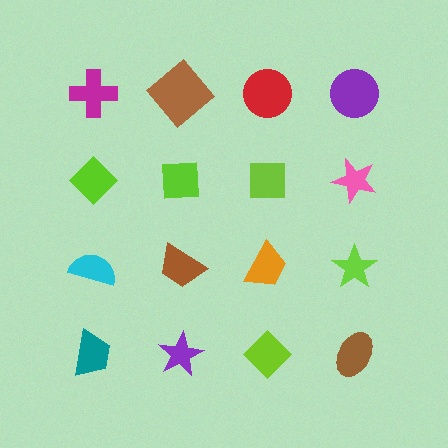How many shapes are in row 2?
4 shapes.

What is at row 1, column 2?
A brown diamond.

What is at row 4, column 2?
A purple star.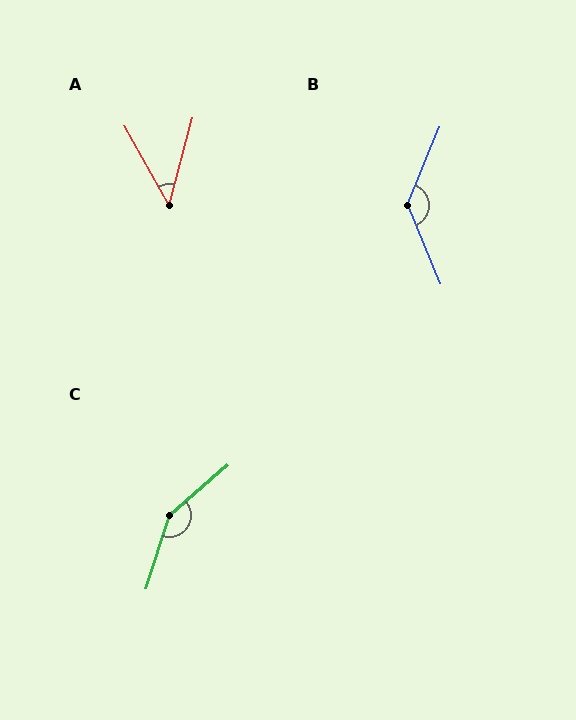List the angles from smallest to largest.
A (44°), B (135°), C (148°).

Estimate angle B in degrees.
Approximately 135 degrees.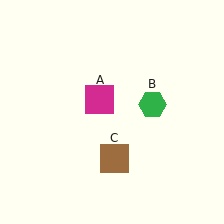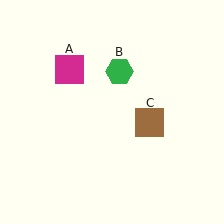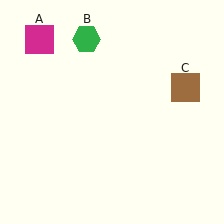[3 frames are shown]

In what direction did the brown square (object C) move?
The brown square (object C) moved up and to the right.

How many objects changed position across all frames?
3 objects changed position: magenta square (object A), green hexagon (object B), brown square (object C).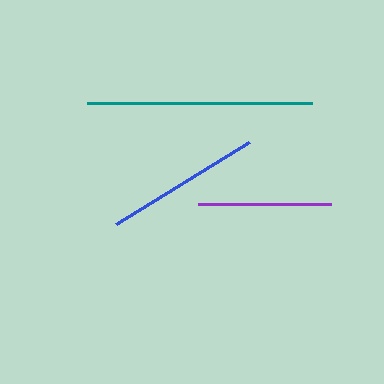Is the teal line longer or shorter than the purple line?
The teal line is longer than the purple line.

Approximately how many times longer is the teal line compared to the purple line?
The teal line is approximately 1.7 times the length of the purple line.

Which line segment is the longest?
The teal line is the longest at approximately 226 pixels.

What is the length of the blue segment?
The blue segment is approximately 157 pixels long.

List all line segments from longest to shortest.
From longest to shortest: teal, blue, purple.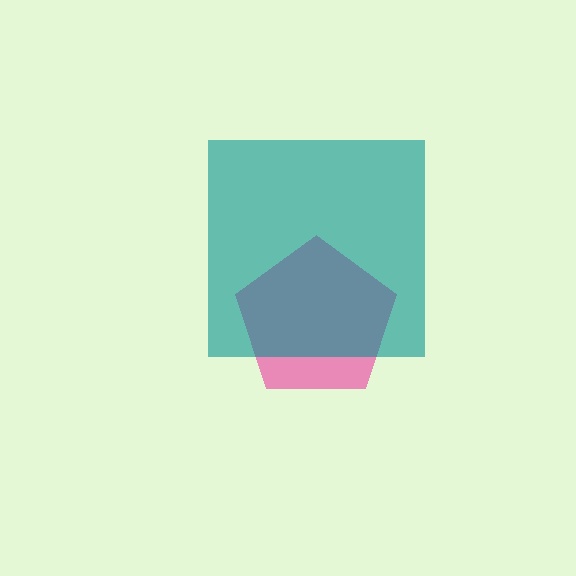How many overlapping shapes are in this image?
There are 2 overlapping shapes in the image.